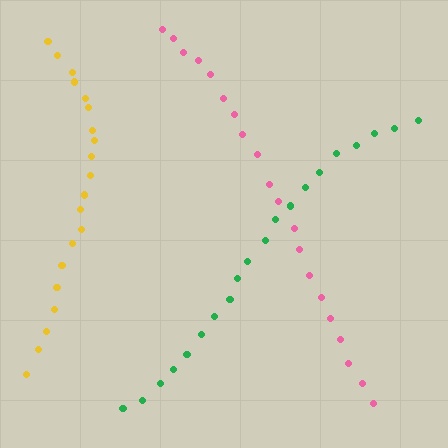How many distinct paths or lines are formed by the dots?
There are 3 distinct paths.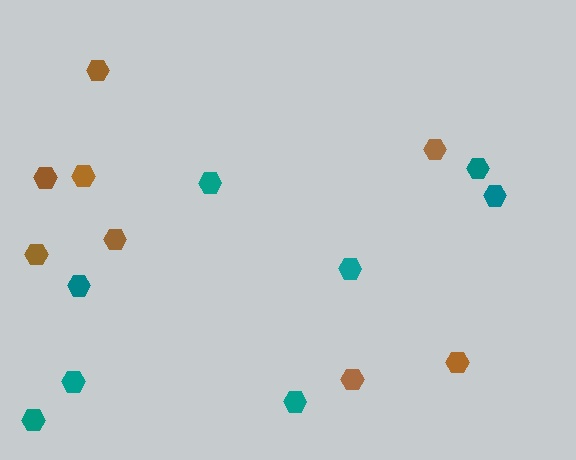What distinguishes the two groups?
There are 2 groups: one group of brown hexagons (8) and one group of teal hexagons (8).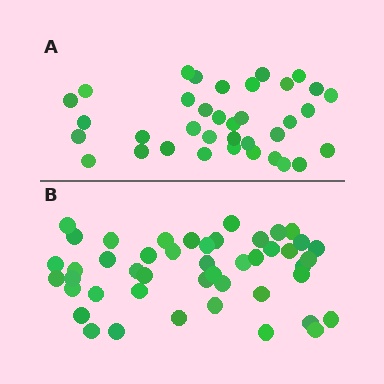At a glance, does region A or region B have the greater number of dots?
Region B (the bottom region) has more dots.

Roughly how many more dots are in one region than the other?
Region B has roughly 10 or so more dots than region A.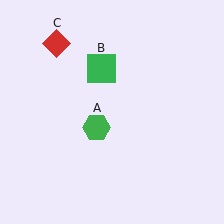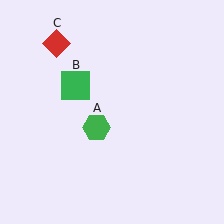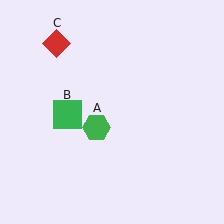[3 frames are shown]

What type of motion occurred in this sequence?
The green square (object B) rotated counterclockwise around the center of the scene.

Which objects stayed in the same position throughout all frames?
Green hexagon (object A) and red diamond (object C) remained stationary.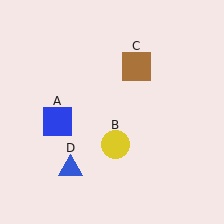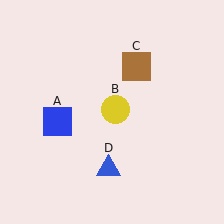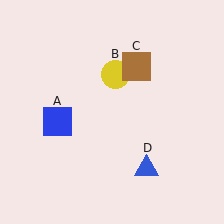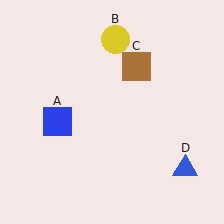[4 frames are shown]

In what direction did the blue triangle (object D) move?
The blue triangle (object D) moved right.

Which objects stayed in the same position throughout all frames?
Blue square (object A) and brown square (object C) remained stationary.